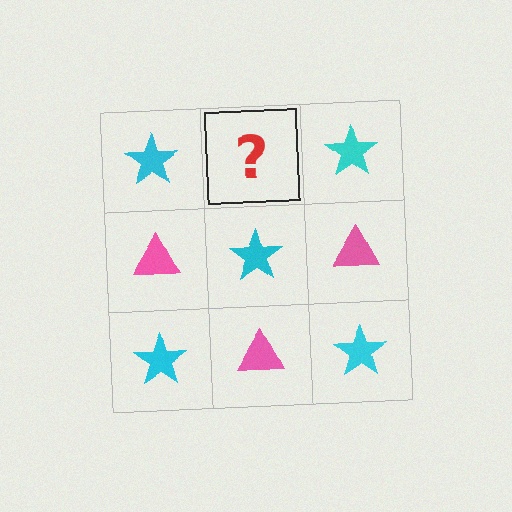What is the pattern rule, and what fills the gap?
The rule is that it alternates cyan star and pink triangle in a checkerboard pattern. The gap should be filled with a pink triangle.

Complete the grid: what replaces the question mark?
The question mark should be replaced with a pink triangle.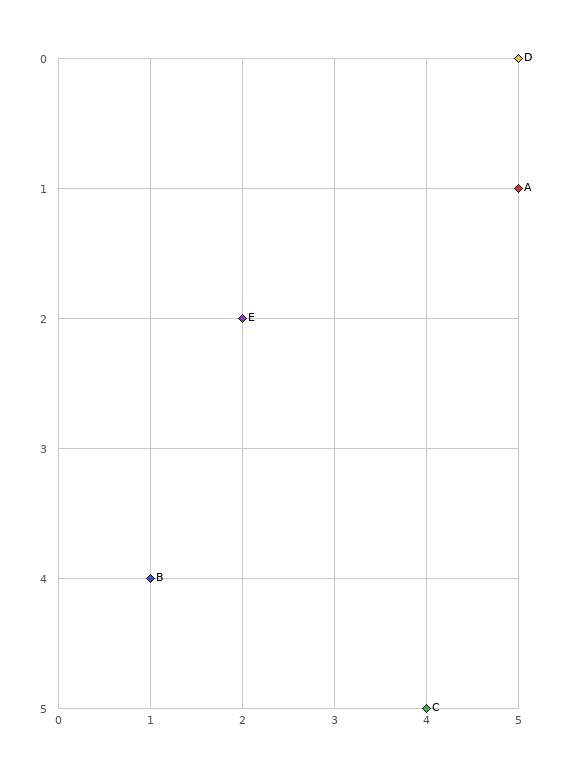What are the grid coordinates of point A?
Point A is at grid coordinates (5, 1).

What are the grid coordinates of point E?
Point E is at grid coordinates (2, 2).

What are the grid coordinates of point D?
Point D is at grid coordinates (5, 0).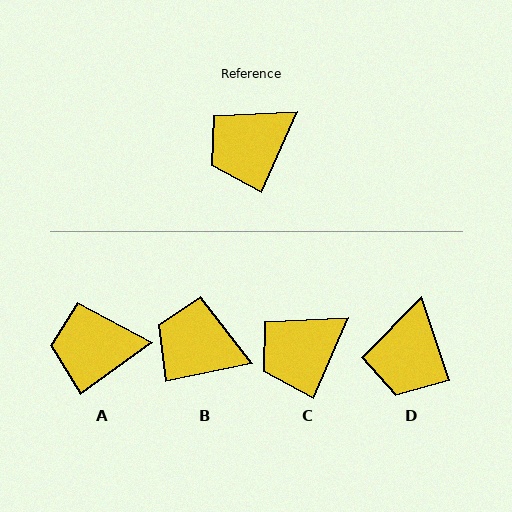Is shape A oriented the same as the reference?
No, it is off by about 30 degrees.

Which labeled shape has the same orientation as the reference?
C.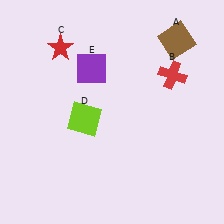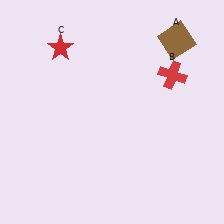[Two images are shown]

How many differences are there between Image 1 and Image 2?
There are 2 differences between the two images.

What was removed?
The lime square (D), the purple square (E) were removed in Image 2.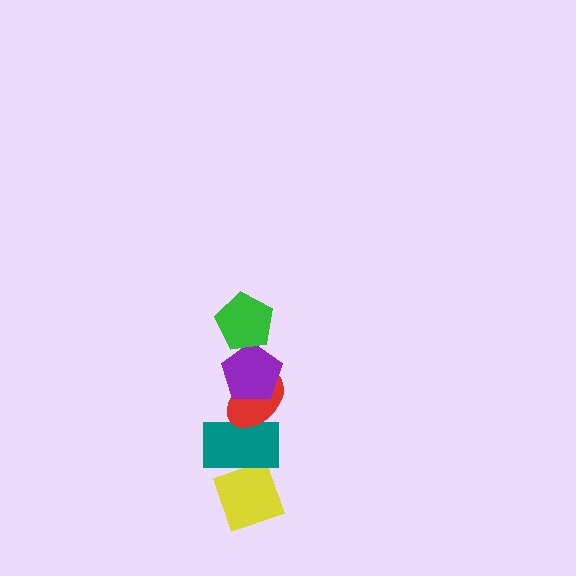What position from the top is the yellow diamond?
The yellow diamond is 5th from the top.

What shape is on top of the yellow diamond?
The teal rectangle is on top of the yellow diamond.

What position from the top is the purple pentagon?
The purple pentagon is 2nd from the top.